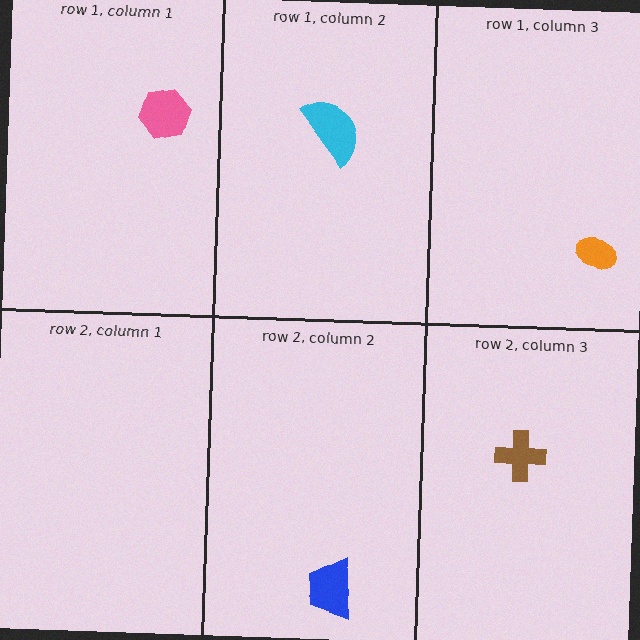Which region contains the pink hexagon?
The row 1, column 1 region.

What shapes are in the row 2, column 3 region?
The brown cross.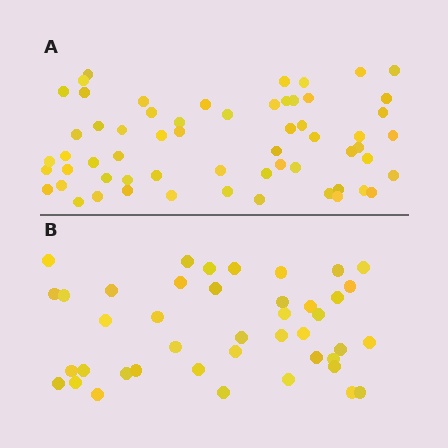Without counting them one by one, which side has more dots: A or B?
Region A (the top region) has more dots.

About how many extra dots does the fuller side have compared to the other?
Region A has approximately 20 more dots than region B.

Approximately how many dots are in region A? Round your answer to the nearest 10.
About 60 dots.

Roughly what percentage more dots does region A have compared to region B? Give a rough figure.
About 45% more.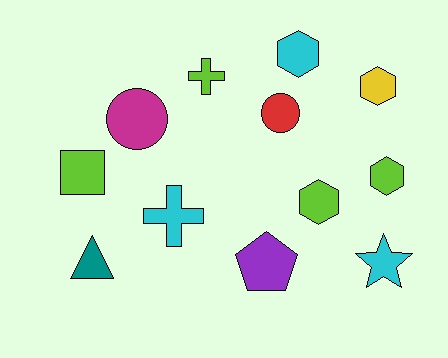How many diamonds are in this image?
There are no diamonds.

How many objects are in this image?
There are 12 objects.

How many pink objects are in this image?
There are no pink objects.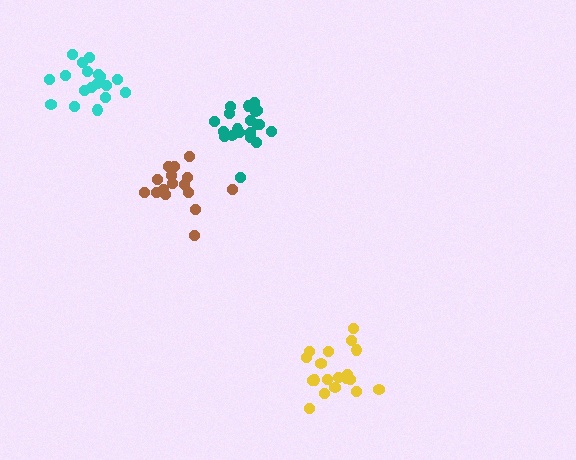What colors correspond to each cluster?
The clusters are colored: cyan, teal, brown, yellow.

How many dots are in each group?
Group 1: 19 dots, Group 2: 20 dots, Group 3: 16 dots, Group 4: 19 dots (74 total).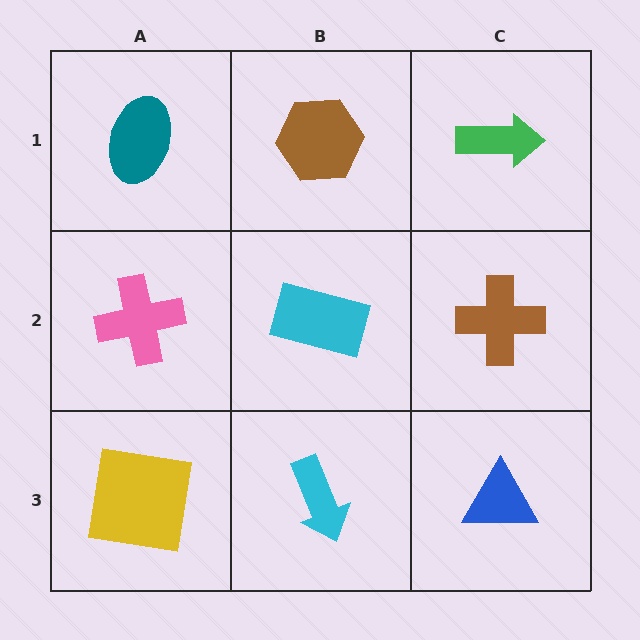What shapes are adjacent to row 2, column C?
A green arrow (row 1, column C), a blue triangle (row 3, column C), a cyan rectangle (row 2, column B).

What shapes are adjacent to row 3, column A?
A pink cross (row 2, column A), a cyan arrow (row 3, column B).